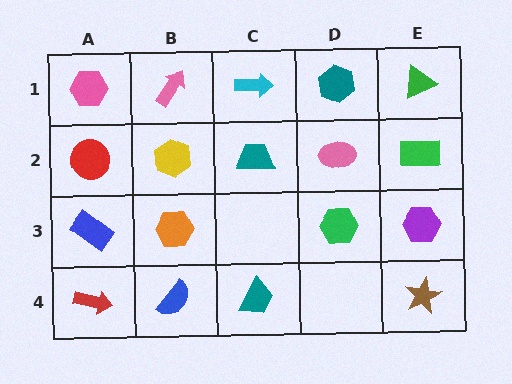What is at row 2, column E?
A green rectangle.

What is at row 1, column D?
A teal hexagon.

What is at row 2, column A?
A red circle.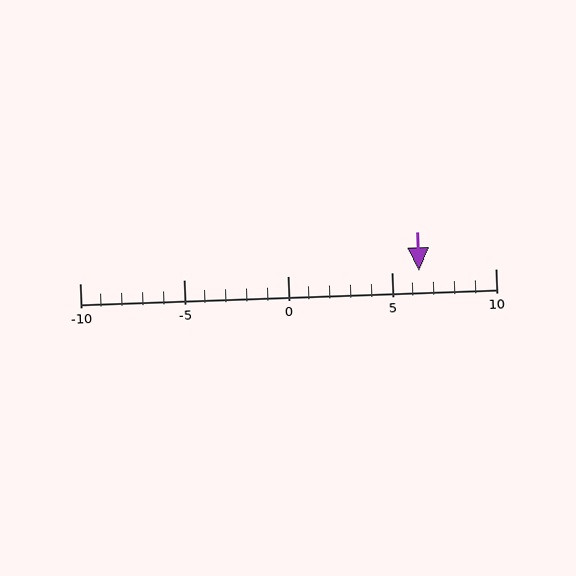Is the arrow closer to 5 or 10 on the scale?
The arrow is closer to 5.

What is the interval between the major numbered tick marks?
The major tick marks are spaced 5 units apart.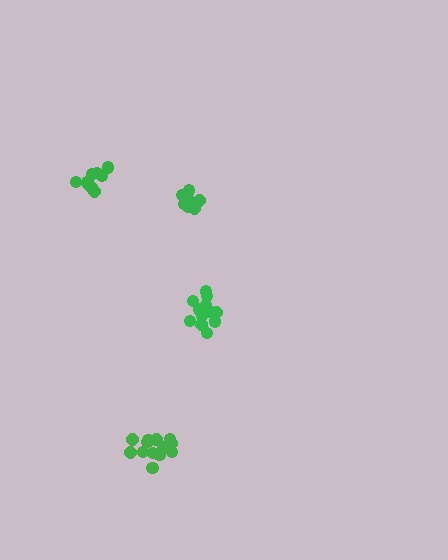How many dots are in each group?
Group 1: 13 dots, Group 2: 10 dots, Group 3: 10 dots, Group 4: 14 dots (47 total).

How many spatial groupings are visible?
There are 4 spatial groupings.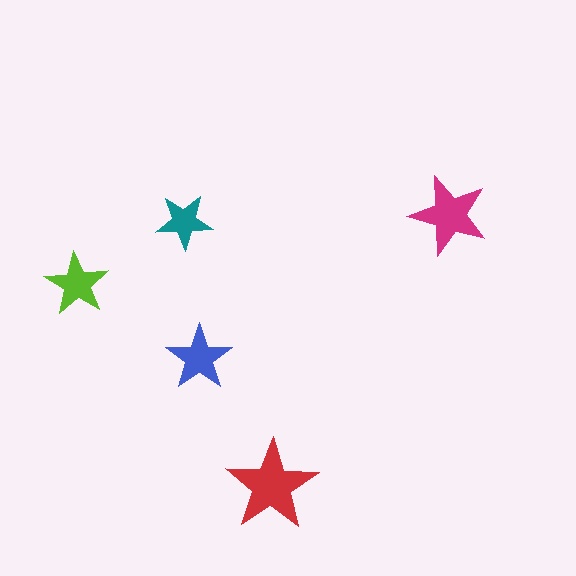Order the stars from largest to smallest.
the red one, the magenta one, the blue one, the lime one, the teal one.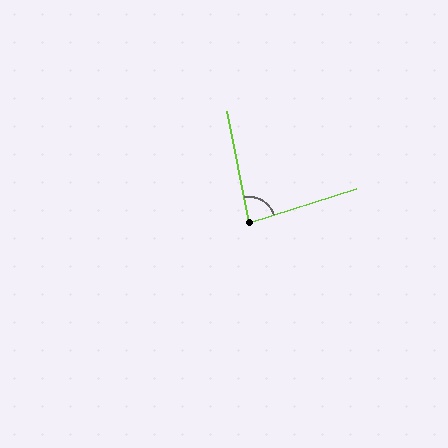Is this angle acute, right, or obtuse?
It is acute.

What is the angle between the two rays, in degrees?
Approximately 83 degrees.